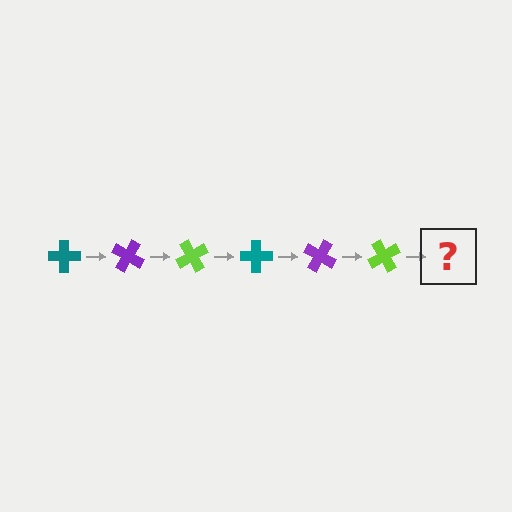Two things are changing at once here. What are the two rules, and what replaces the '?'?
The two rules are that it rotates 30 degrees each step and the color cycles through teal, purple, and lime. The '?' should be a teal cross, rotated 180 degrees from the start.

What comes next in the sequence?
The next element should be a teal cross, rotated 180 degrees from the start.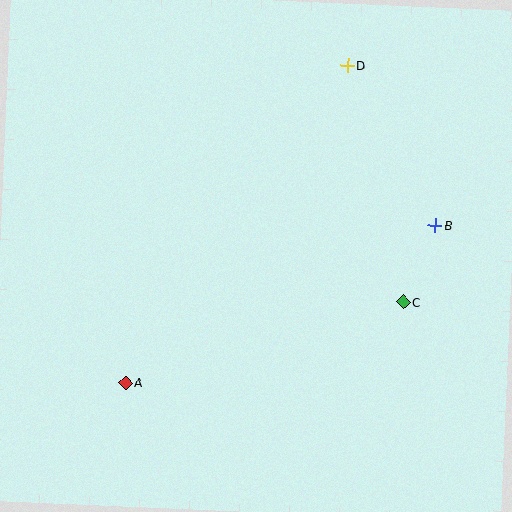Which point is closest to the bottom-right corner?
Point C is closest to the bottom-right corner.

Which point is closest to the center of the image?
Point C at (404, 302) is closest to the center.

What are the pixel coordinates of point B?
Point B is at (435, 225).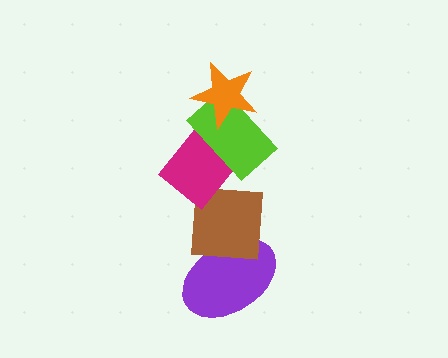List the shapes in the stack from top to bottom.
From top to bottom: the orange star, the lime rectangle, the magenta rectangle, the brown square, the purple ellipse.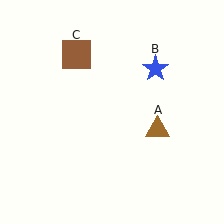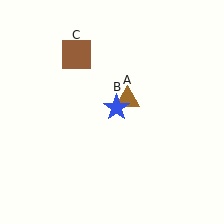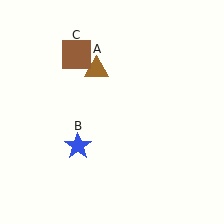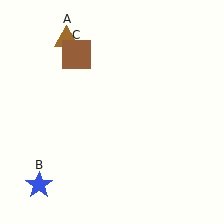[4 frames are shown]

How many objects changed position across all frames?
2 objects changed position: brown triangle (object A), blue star (object B).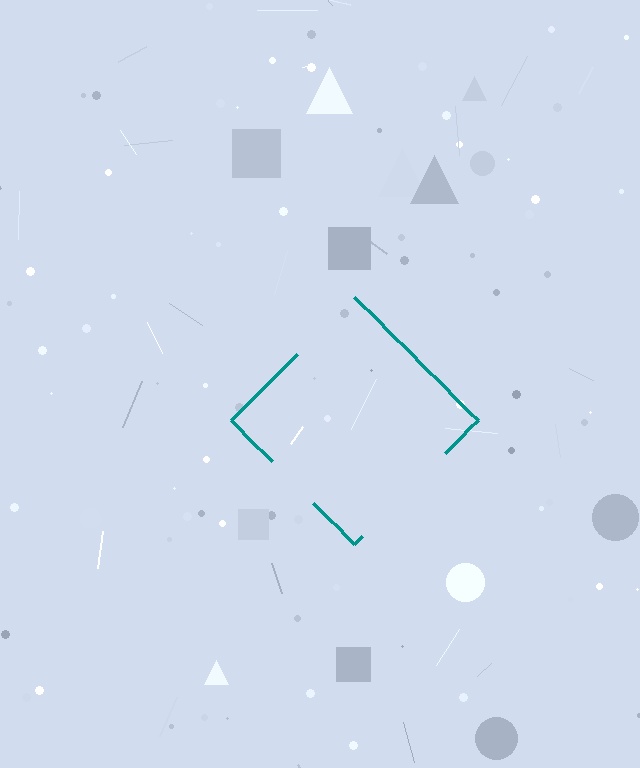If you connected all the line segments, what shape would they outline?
They would outline a diamond.